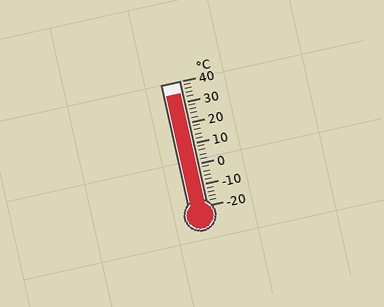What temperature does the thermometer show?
The thermometer shows approximately 34°C.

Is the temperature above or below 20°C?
The temperature is above 20°C.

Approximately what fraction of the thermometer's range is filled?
The thermometer is filled to approximately 90% of its range.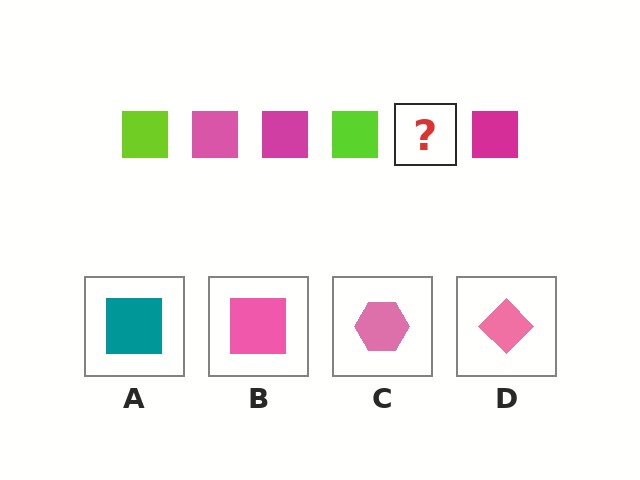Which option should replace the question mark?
Option B.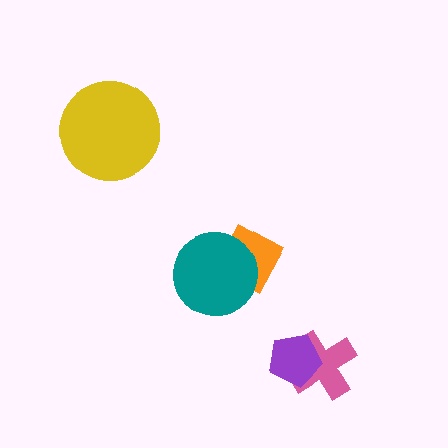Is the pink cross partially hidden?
Yes, it is partially covered by another shape.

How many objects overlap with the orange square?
1 object overlaps with the orange square.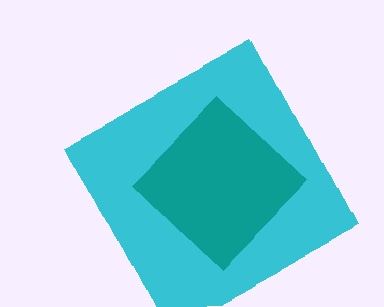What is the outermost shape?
The cyan square.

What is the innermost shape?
The teal diamond.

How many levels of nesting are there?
2.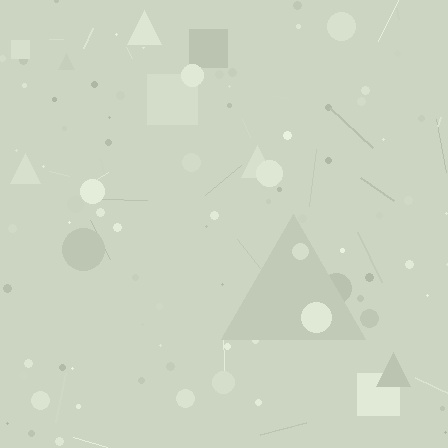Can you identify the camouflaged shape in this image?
The camouflaged shape is a triangle.